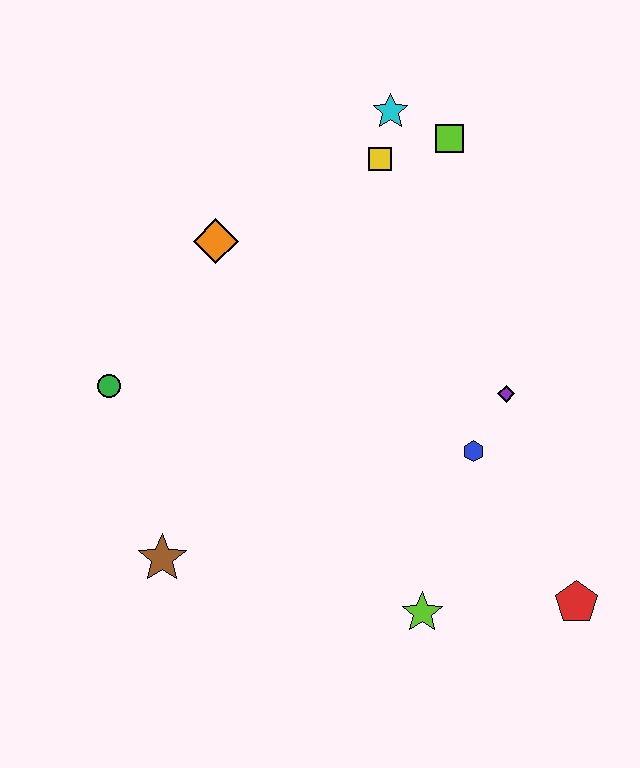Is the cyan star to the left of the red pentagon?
Yes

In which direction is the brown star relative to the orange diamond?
The brown star is below the orange diamond.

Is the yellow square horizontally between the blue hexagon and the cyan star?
No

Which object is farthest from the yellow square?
The red pentagon is farthest from the yellow square.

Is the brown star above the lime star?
Yes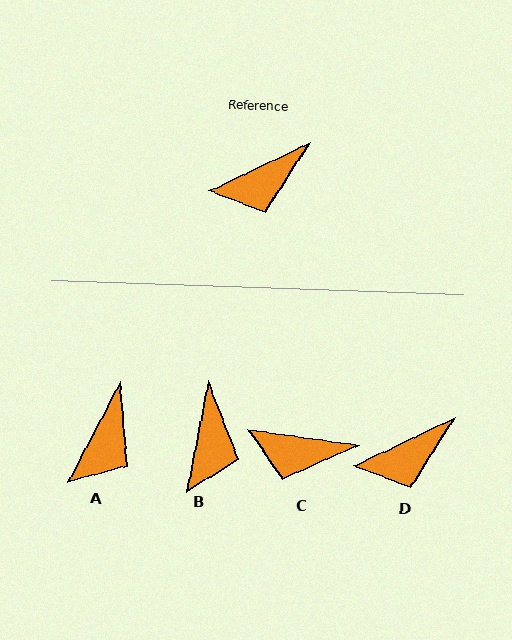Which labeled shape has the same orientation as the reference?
D.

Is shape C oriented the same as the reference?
No, it is off by about 34 degrees.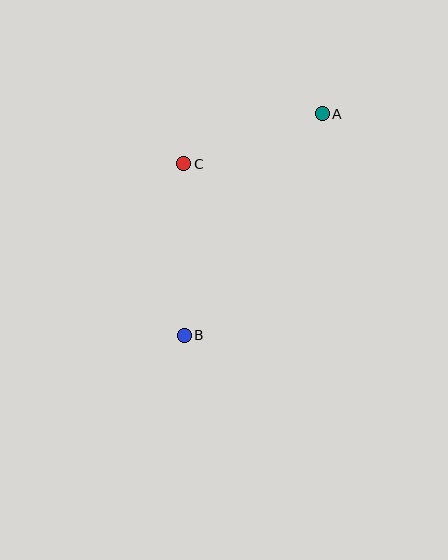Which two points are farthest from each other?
Points A and B are farthest from each other.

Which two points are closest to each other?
Points A and C are closest to each other.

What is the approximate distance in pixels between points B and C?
The distance between B and C is approximately 171 pixels.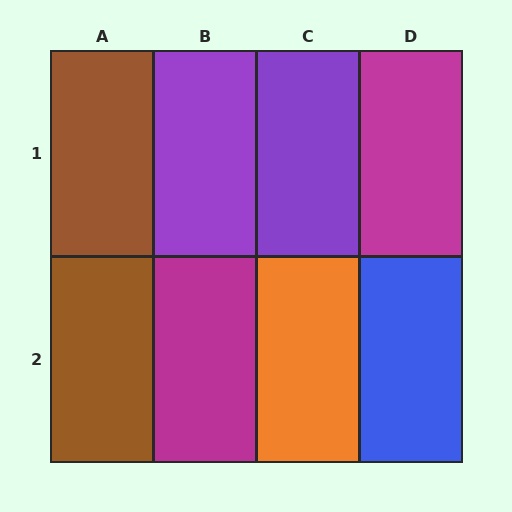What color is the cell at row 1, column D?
Magenta.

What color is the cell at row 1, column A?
Brown.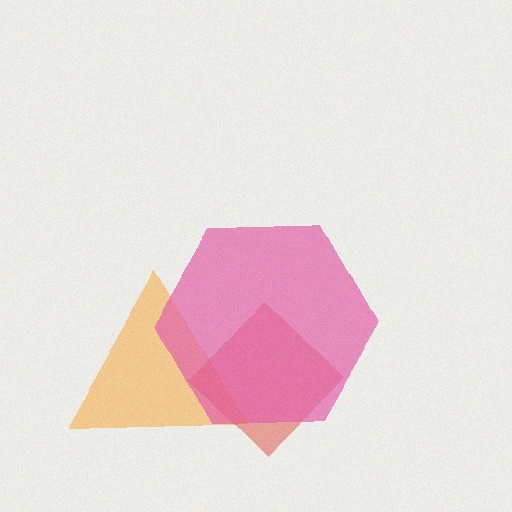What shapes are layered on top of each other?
The layered shapes are: an orange triangle, a red diamond, a pink hexagon.